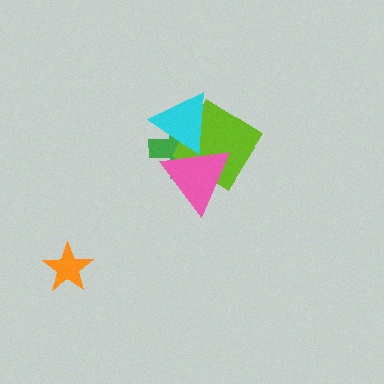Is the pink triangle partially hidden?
No, no other shape covers it.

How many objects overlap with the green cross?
3 objects overlap with the green cross.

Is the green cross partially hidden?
Yes, it is partially covered by another shape.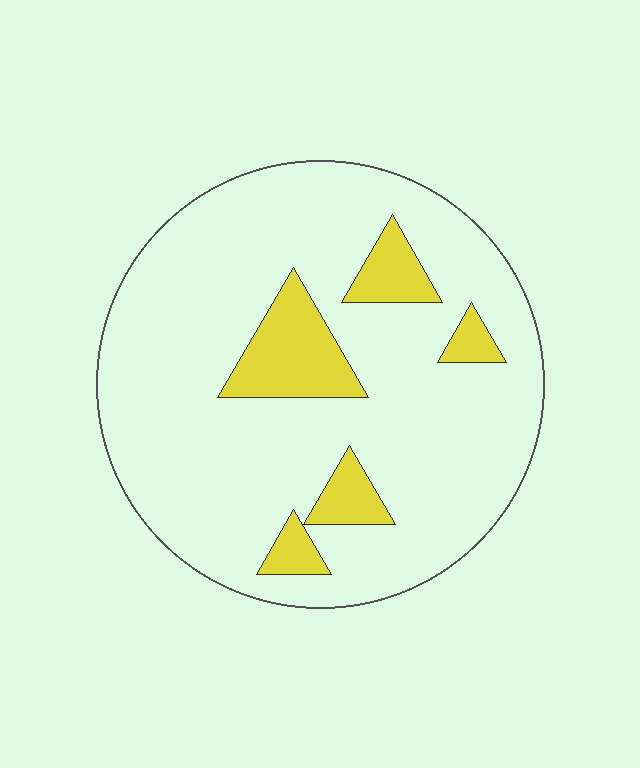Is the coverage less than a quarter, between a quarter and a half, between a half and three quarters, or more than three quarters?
Less than a quarter.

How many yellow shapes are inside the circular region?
5.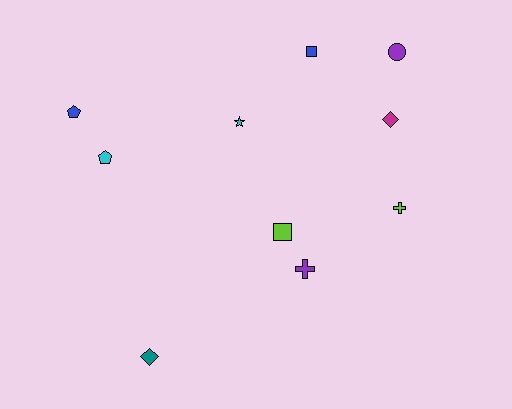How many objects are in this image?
There are 10 objects.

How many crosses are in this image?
There are 2 crosses.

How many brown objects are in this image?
There are no brown objects.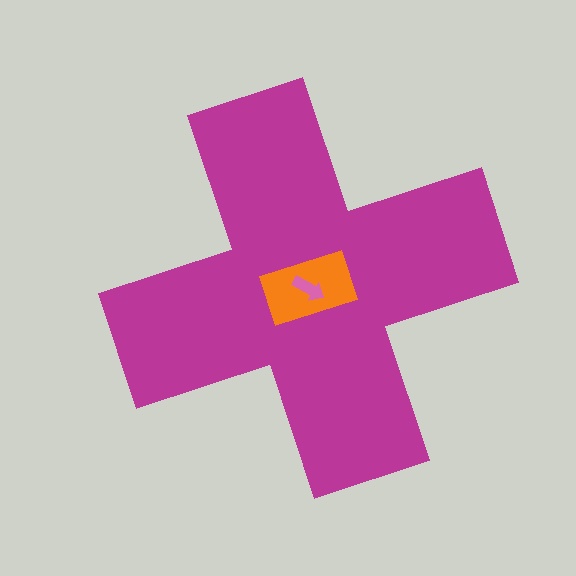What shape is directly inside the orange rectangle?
The pink arrow.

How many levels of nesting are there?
3.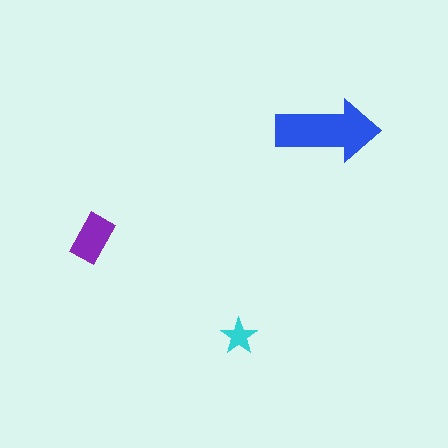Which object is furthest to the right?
The blue arrow is rightmost.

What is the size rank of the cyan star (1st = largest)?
3rd.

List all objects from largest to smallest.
The blue arrow, the purple rectangle, the cyan star.